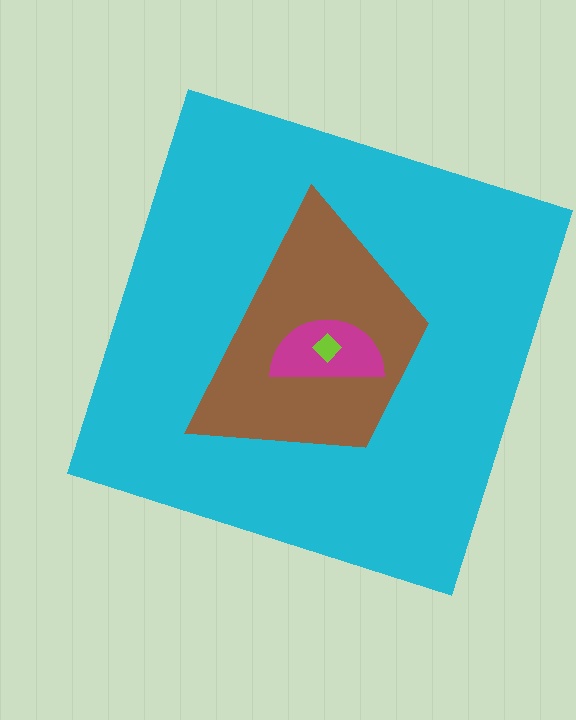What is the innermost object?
The lime diamond.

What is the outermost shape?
The cyan square.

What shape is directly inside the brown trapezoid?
The magenta semicircle.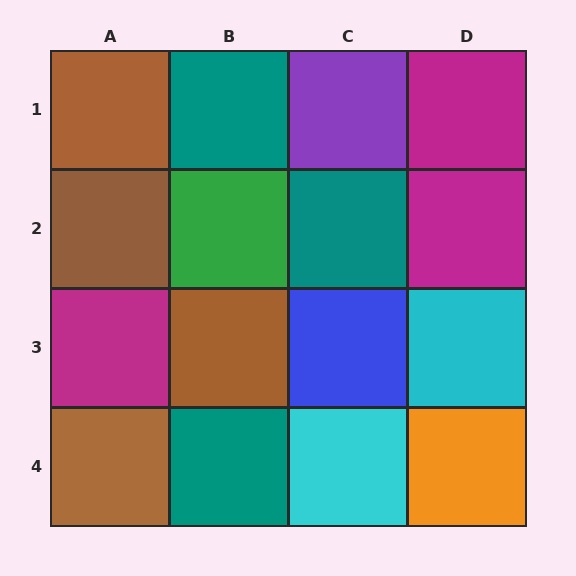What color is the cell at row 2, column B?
Green.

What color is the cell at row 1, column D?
Magenta.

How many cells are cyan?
2 cells are cyan.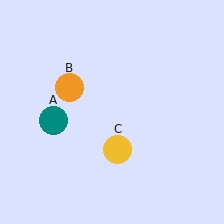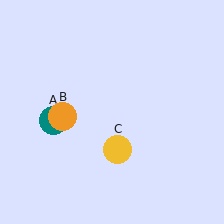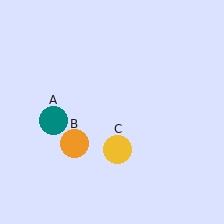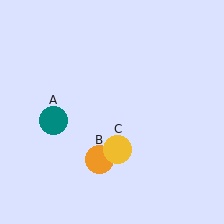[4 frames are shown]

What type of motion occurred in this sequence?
The orange circle (object B) rotated counterclockwise around the center of the scene.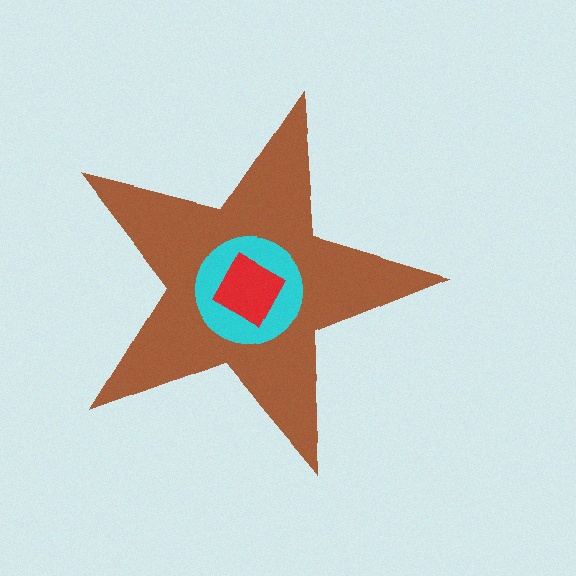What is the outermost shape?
The brown star.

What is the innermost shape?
The red diamond.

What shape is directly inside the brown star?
The cyan circle.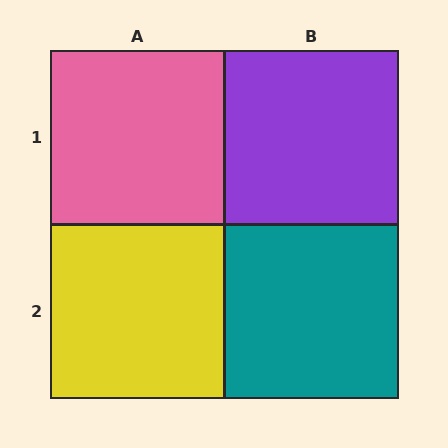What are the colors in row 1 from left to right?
Pink, purple.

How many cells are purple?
1 cell is purple.